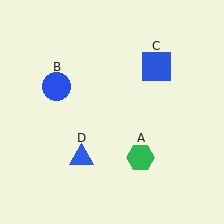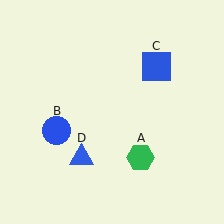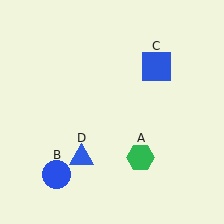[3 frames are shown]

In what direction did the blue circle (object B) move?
The blue circle (object B) moved down.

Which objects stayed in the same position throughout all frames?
Green hexagon (object A) and blue square (object C) and blue triangle (object D) remained stationary.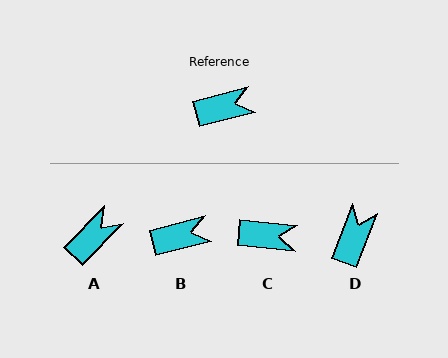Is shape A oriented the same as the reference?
No, it is off by about 32 degrees.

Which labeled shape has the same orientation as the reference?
B.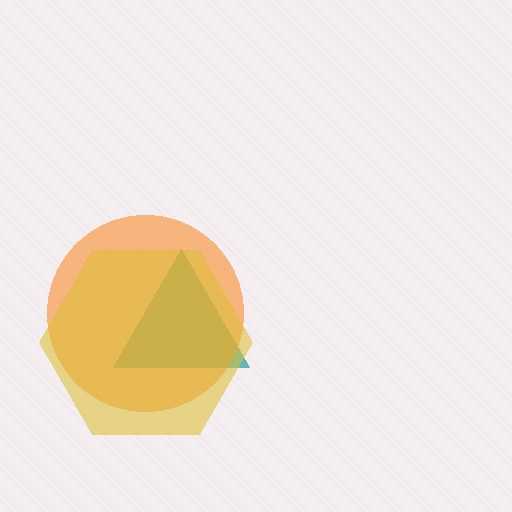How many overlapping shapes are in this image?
There are 3 overlapping shapes in the image.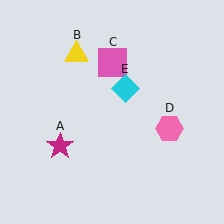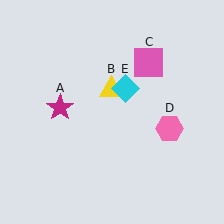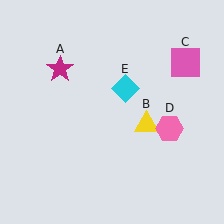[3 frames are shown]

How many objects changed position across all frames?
3 objects changed position: magenta star (object A), yellow triangle (object B), pink square (object C).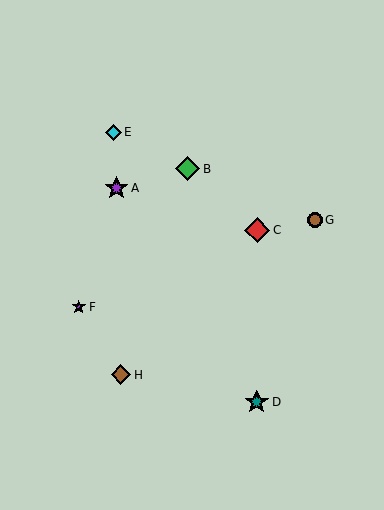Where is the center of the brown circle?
The center of the brown circle is at (315, 220).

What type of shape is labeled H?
Shape H is a brown diamond.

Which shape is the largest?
The red diamond (labeled C) is the largest.